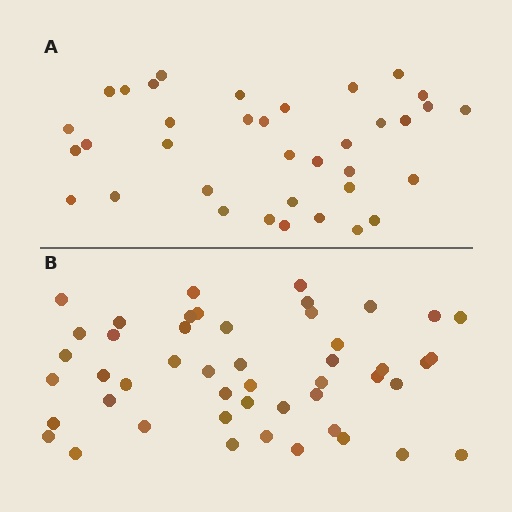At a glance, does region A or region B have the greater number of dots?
Region B (the bottom region) has more dots.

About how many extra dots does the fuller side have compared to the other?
Region B has roughly 12 or so more dots than region A.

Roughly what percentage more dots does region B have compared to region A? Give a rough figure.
About 35% more.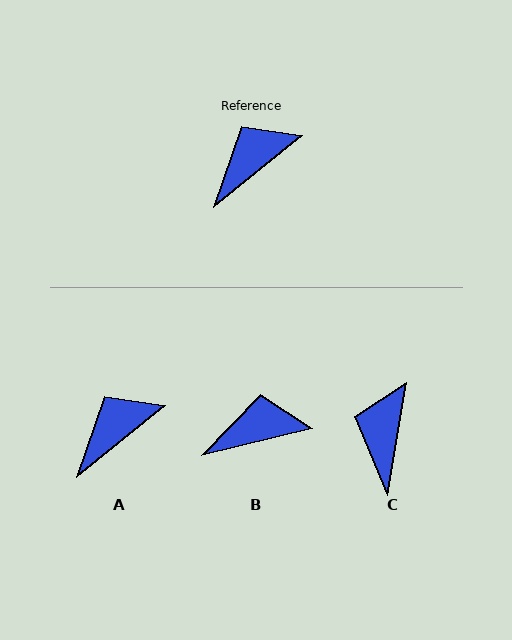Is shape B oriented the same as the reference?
No, it is off by about 25 degrees.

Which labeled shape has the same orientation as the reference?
A.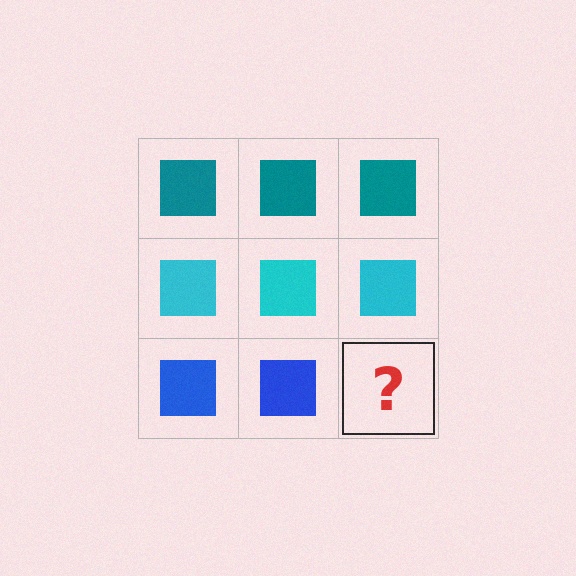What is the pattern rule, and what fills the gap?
The rule is that each row has a consistent color. The gap should be filled with a blue square.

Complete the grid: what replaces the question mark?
The question mark should be replaced with a blue square.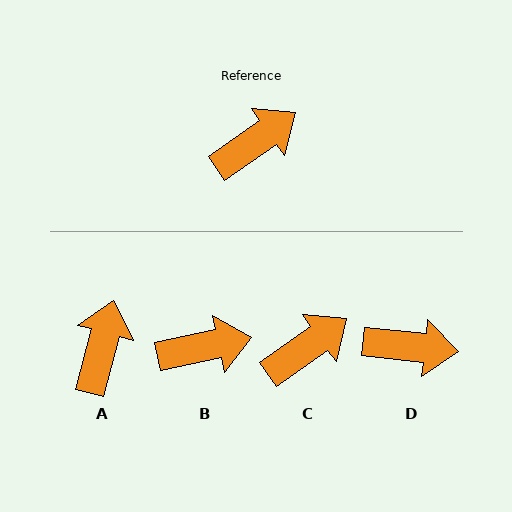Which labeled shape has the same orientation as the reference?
C.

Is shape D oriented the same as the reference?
No, it is off by about 41 degrees.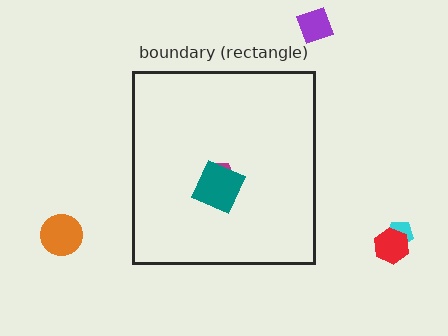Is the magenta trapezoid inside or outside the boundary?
Inside.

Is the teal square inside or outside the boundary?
Inside.